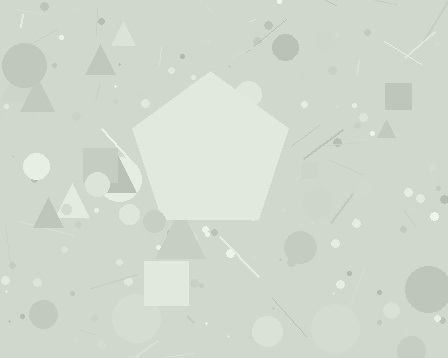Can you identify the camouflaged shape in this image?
The camouflaged shape is a pentagon.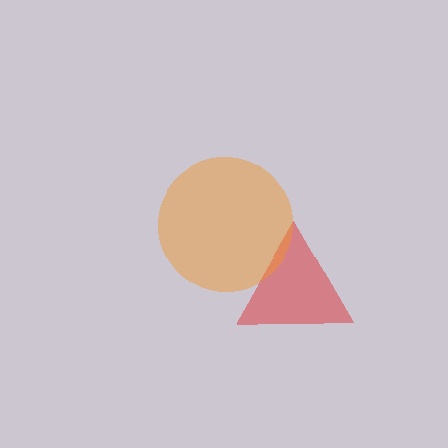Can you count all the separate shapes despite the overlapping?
Yes, there are 2 separate shapes.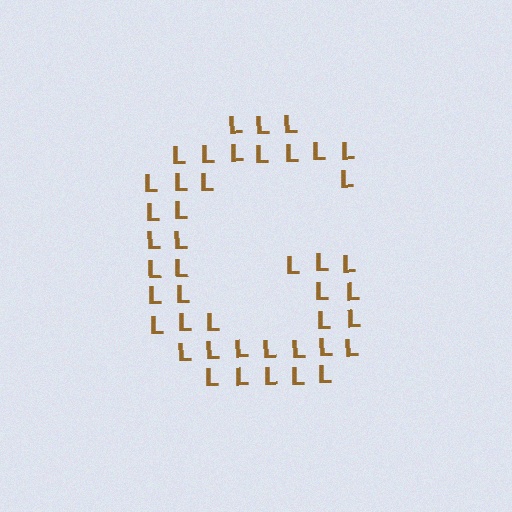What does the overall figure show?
The overall figure shows the letter G.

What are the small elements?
The small elements are letter L's.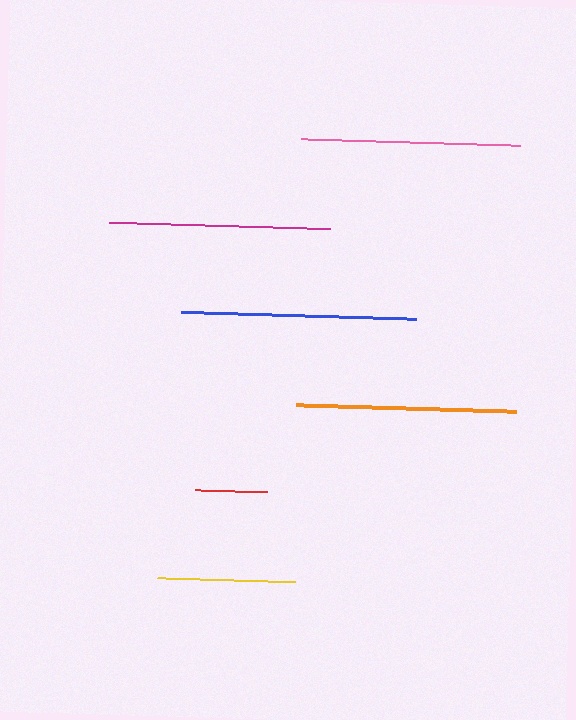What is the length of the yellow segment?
The yellow segment is approximately 138 pixels long.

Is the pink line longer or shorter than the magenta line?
The magenta line is longer than the pink line.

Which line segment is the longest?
The blue line is the longest at approximately 236 pixels.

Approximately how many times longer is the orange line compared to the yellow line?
The orange line is approximately 1.6 times the length of the yellow line.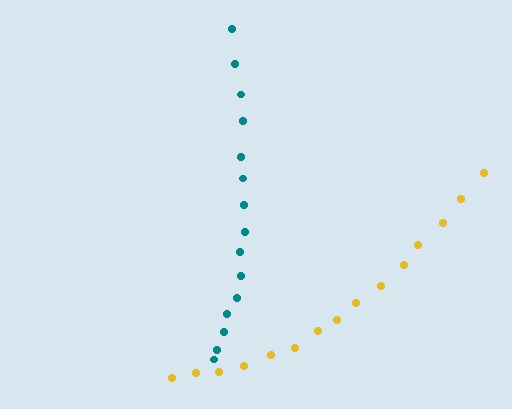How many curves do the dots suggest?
There are 2 distinct paths.